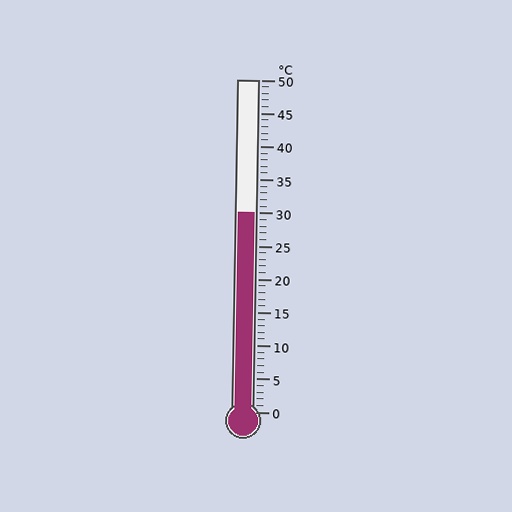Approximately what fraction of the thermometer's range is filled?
The thermometer is filled to approximately 60% of its range.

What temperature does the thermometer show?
The thermometer shows approximately 30°C.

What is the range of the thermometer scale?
The thermometer scale ranges from 0°C to 50°C.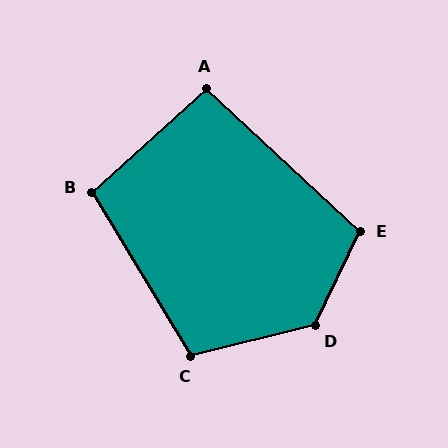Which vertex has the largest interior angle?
D, at approximately 129 degrees.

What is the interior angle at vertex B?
Approximately 101 degrees (obtuse).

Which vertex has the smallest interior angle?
A, at approximately 95 degrees.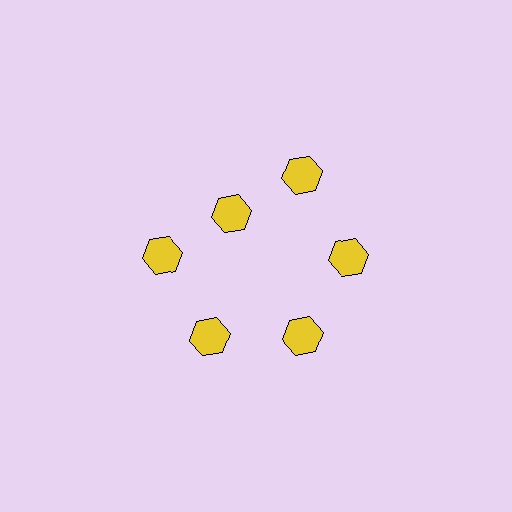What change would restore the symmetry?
The symmetry would be restored by moving it outward, back onto the ring so that all 6 hexagons sit at equal angles and equal distance from the center.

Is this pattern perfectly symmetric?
No. The 6 yellow hexagons are arranged in a ring, but one element near the 11 o'clock position is pulled inward toward the center, breaking the 6-fold rotational symmetry.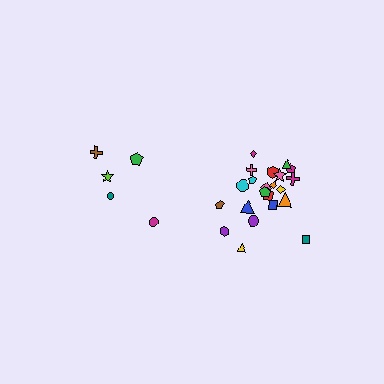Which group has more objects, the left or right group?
The right group.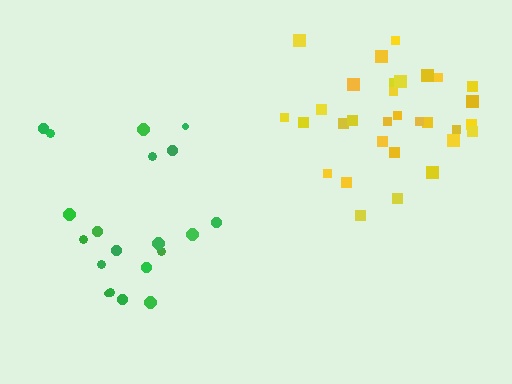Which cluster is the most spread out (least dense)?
Green.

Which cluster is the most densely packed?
Yellow.